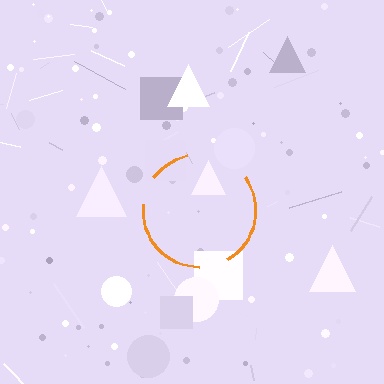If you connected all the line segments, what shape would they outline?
They would outline a circle.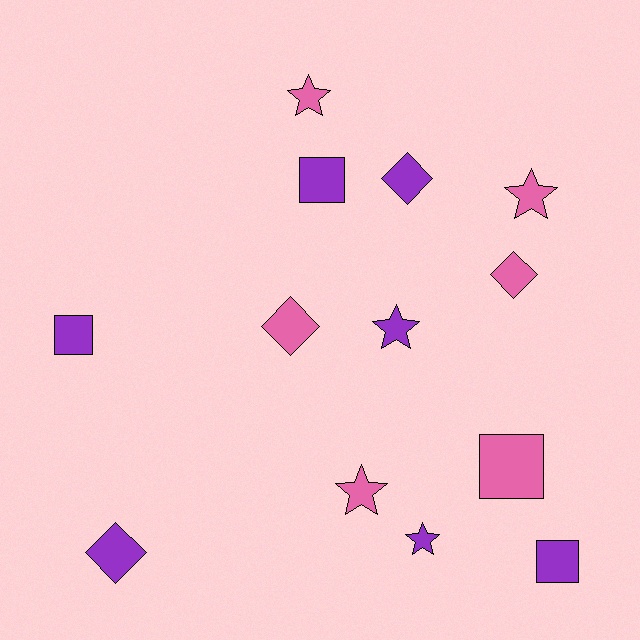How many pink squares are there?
There is 1 pink square.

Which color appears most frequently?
Purple, with 7 objects.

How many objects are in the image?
There are 13 objects.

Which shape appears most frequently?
Star, with 5 objects.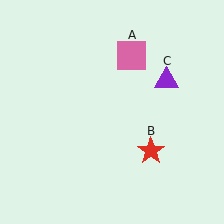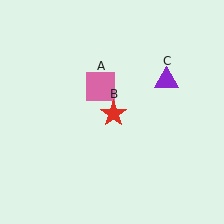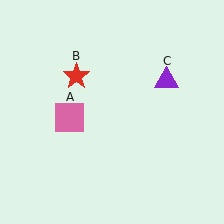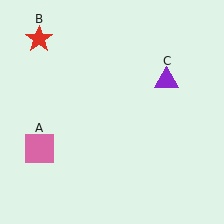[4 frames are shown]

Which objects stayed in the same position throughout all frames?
Purple triangle (object C) remained stationary.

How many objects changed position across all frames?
2 objects changed position: pink square (object A), red star (object B).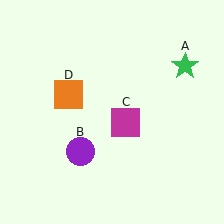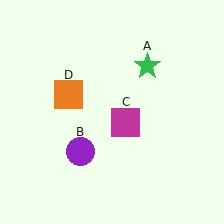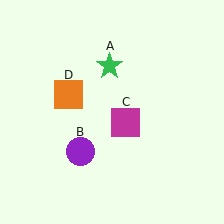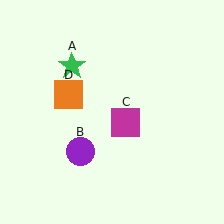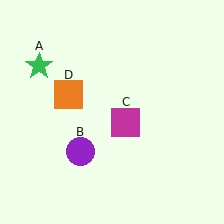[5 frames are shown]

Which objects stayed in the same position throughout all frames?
Purple circle (object B) and magenta square (object C) and orange square (object D) remained stationary.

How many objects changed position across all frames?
1 object changed position: green star (object A).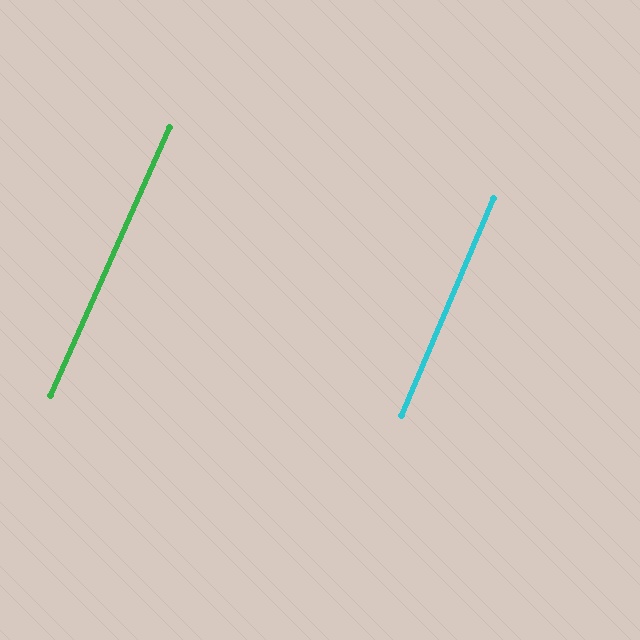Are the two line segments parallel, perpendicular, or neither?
Parallel — their directions differ by only 0.7°.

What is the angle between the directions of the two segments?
Approximately 1 degree.